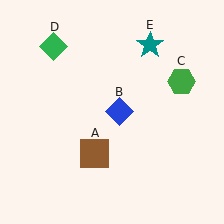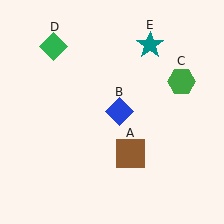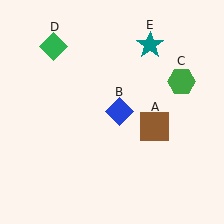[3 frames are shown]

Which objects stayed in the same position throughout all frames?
Blue diamond (object B) and green hexagon (object C) and green diamond (object D) and teal star (object E) remained stationary.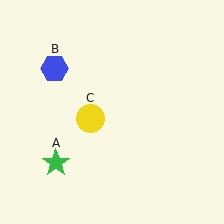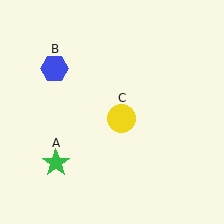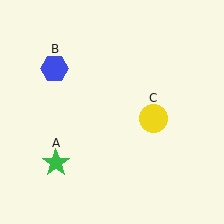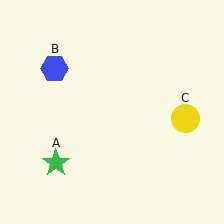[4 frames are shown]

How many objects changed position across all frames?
1 object changed position: yellow circle (object C).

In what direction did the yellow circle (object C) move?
The yellow circle (object C) moved right.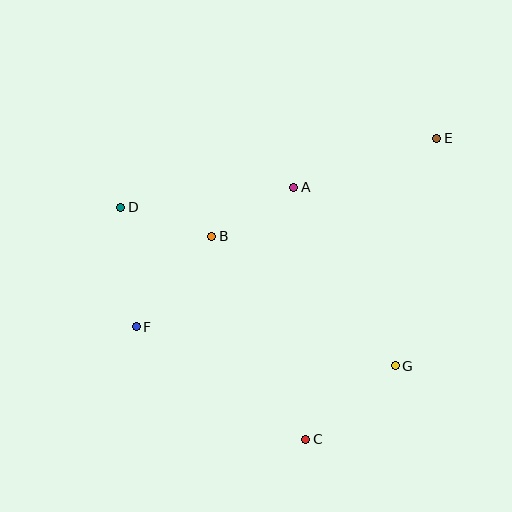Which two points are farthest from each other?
Points E and F are farthest from each other.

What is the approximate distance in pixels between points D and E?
The distance between D and E is approximately 323 pixels.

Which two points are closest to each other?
Points A and B are closest to each other.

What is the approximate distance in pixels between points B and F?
The distance between B and F is approximately 118 pixels.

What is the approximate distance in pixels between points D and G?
The distance between D and G is approximately 317 pixels.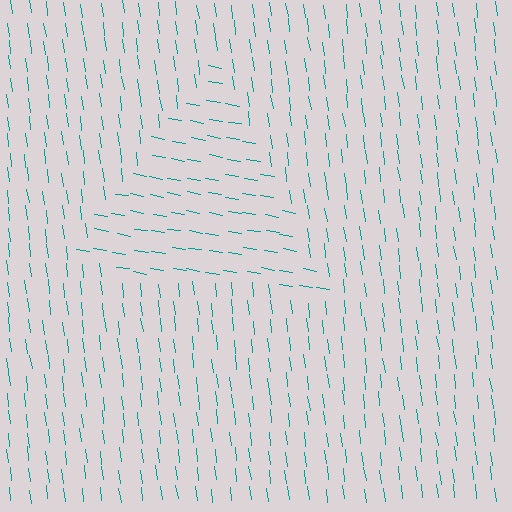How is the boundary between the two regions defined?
The boundary is defined purely by a change in line orientation (approximately 73 degrees difference). All lines are the same color and thickness.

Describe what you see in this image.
The image is filled with small teal line segments. A triangle region in the image has lines oriented differently from the surrounding lines, creating a visible texture boundary.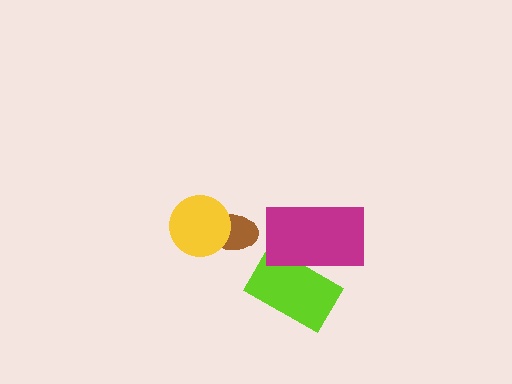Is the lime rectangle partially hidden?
Yes, it is partially covered by another shape.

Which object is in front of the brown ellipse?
The yellow circle is in front of the brown ellipse.